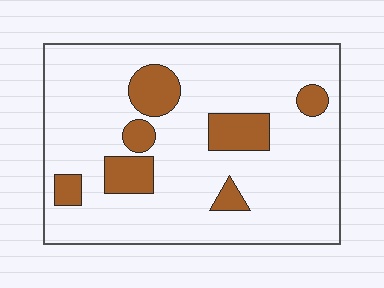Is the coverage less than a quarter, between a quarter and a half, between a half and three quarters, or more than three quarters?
Less than a quarter.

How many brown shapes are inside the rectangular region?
7.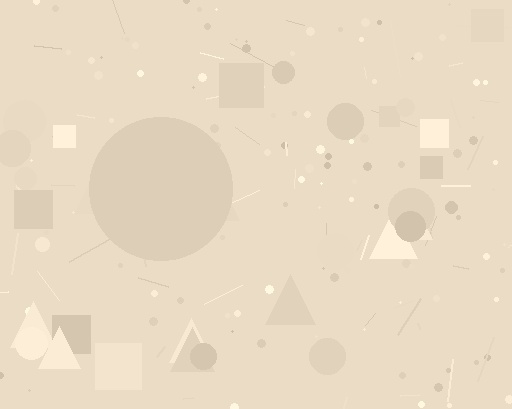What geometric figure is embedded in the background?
A circle is embedded in the background.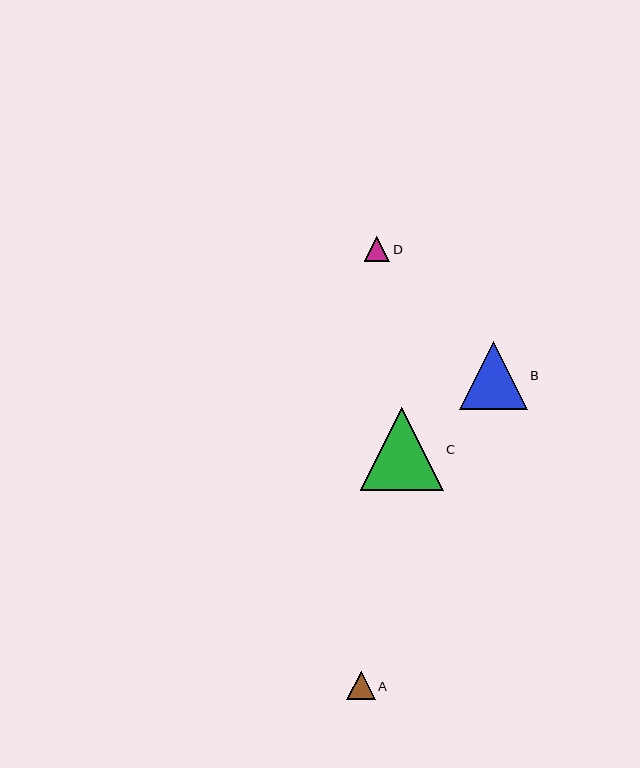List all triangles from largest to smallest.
From largest to smallest: C, B, A, D.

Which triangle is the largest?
Triangle C is the largest with a size of approximately 83 pixels.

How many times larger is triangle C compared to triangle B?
Triangle C is approximately 1.2 times the size of triangle B.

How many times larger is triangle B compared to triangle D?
Triangle B is approximately 2.7 times the size of triangle D.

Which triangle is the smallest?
Triangle D is the smallest with a size of approximately 25 pixels.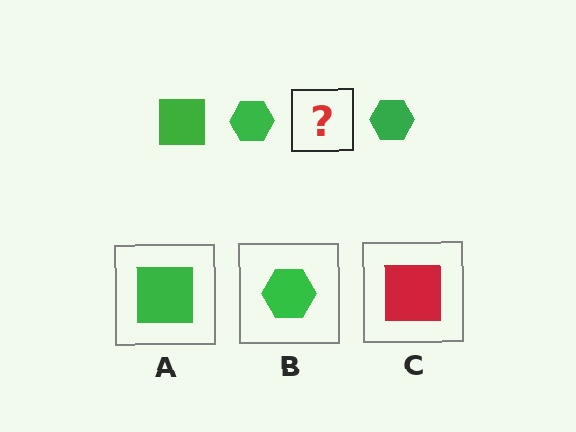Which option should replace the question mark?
Option A.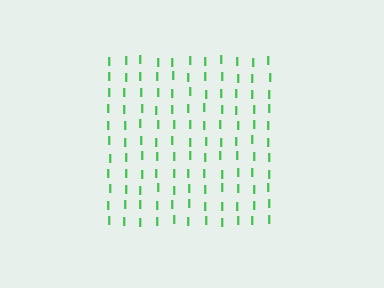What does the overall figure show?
The overall figure shows a square.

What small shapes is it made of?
It is made of small letter I's.